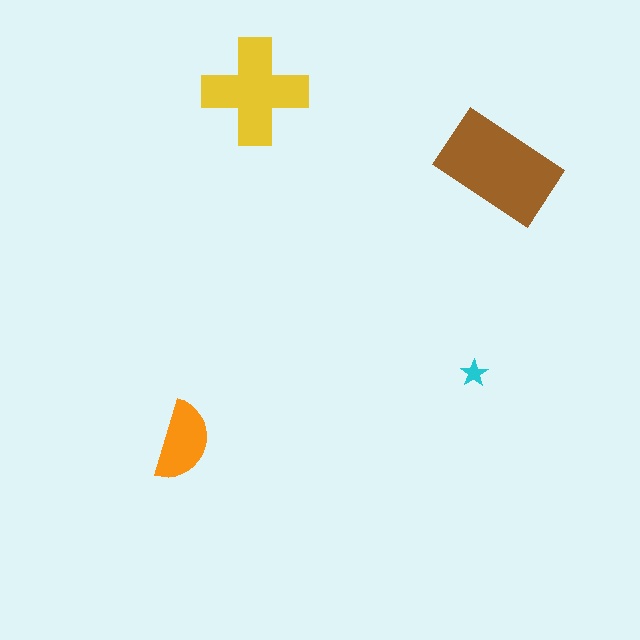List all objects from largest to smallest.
The brown rectangle, the yellow cross, the orange semicircle, the cyan star.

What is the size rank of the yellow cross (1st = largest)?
2nd.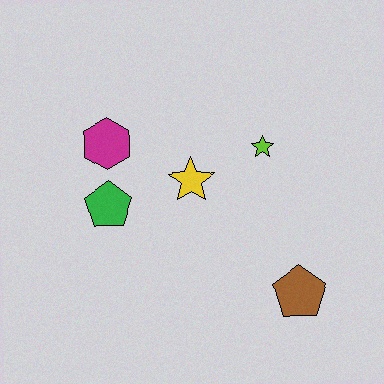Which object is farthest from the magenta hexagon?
The brown pentagon is farthest from the magenta hexagon.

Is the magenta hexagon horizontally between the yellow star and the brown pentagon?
No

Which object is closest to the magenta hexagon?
The green pentagon is closest to the magenta hexagon.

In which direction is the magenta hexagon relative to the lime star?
The magenta hexagon is to the left of the lime star.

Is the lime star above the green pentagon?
Yes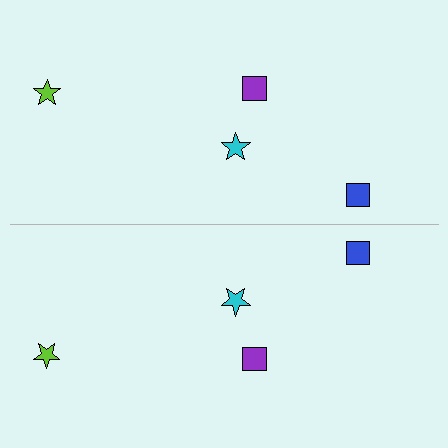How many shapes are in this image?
There are 8 shapes in this image.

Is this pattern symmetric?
Yes, this pattern has bilateral (reflection) symmetry.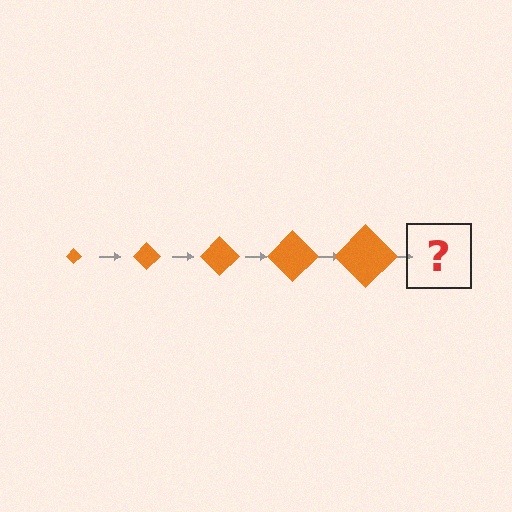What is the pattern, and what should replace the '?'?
The pattern is that the diamond gets progressively larger each step. The '?' should be an orange diamond, larger than the previous one.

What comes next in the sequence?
The next element should be an orange diamond, larger than the previous one.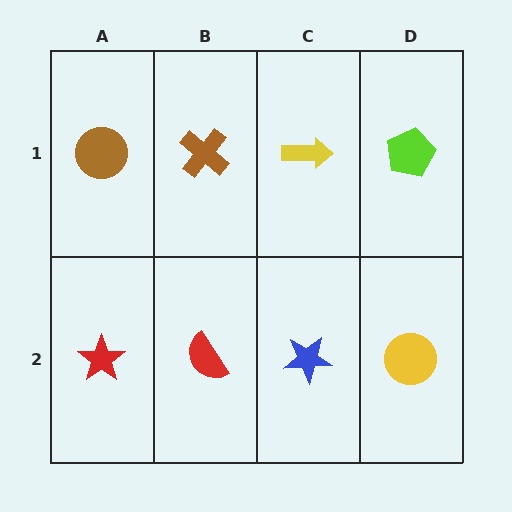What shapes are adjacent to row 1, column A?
A red star (row 2, column A), a brown cross (row 1, column B).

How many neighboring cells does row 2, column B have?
3.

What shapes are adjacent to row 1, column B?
A red semicircle (row 2, column B), a brown circle (row 1, column A), a yellow arrow (row 1, column C).